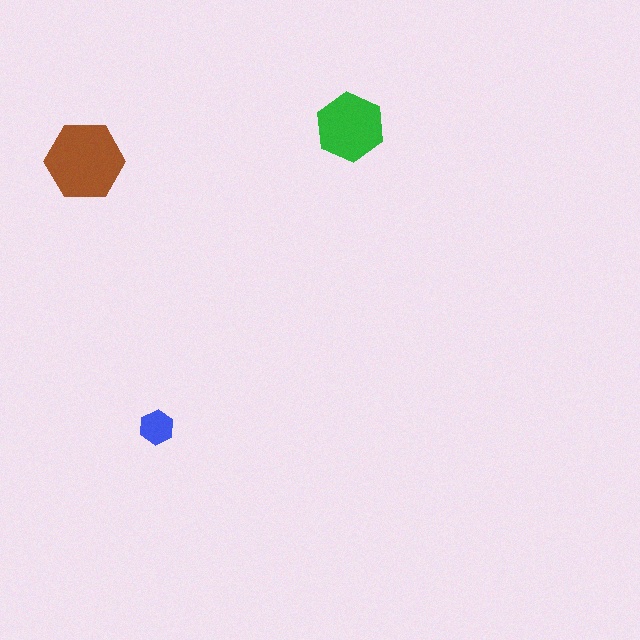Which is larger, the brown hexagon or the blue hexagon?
The brown one.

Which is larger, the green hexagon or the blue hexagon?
The green one.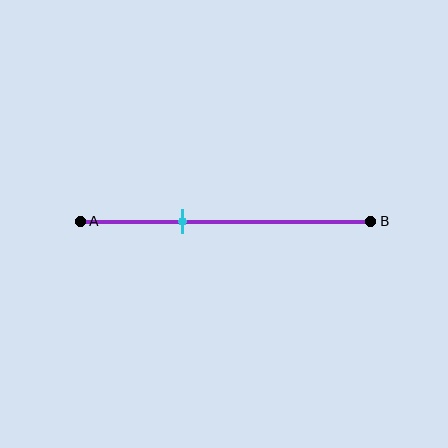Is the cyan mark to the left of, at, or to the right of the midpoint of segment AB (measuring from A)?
The cyan mark is to the left of the midpoint of segment AB.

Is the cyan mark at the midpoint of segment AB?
No, the mark is at about 35% from A, not at the 50% midpoint.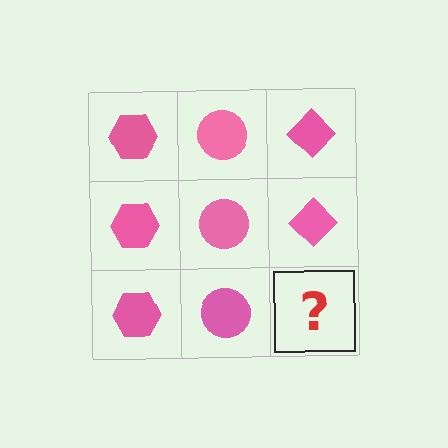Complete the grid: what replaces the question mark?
The question mark should be replaced with a pink diamond.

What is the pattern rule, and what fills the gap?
The rule is that each column has a consistent shape. The gap should be filled with a pink diamond.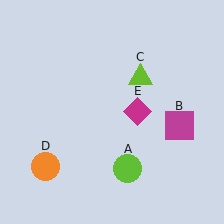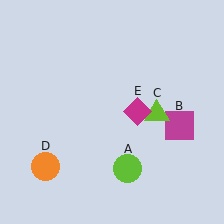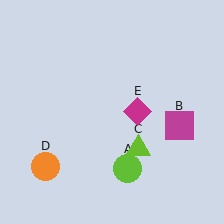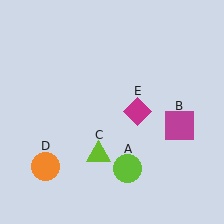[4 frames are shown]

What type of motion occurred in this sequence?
The lime triangle (object C) rotated clockwise around the center of the scene.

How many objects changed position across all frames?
1 object changed position: lime triangle (object C).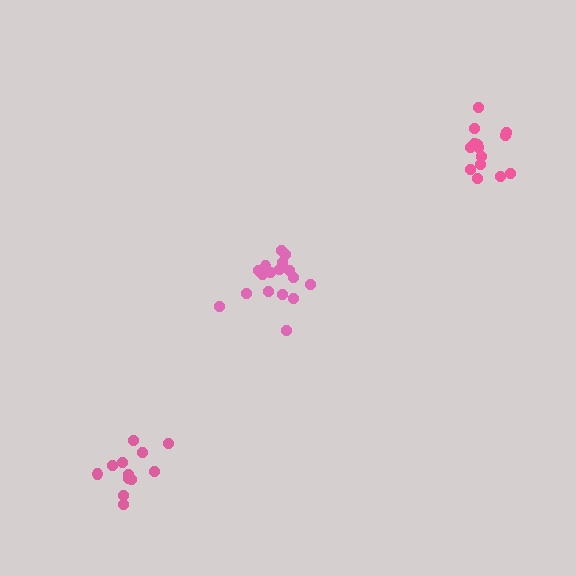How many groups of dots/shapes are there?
There are 3 groups.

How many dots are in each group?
Group 1: 17 dots, Group 2: 15 dots, Group 3: 12 dots (44 total).